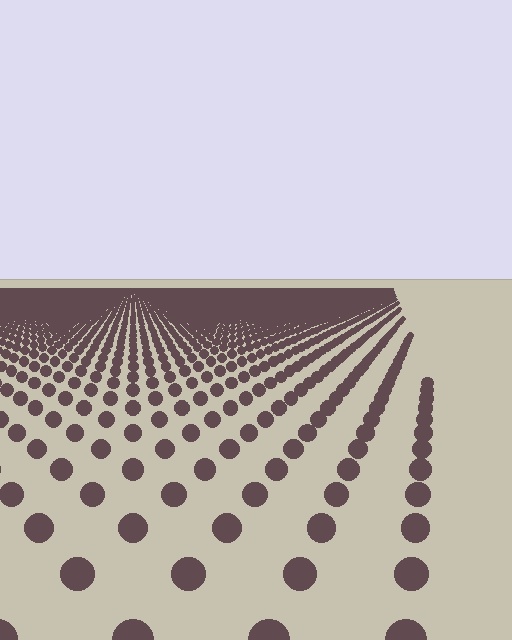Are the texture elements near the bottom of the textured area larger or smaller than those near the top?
Larger. Near the bottom, elements are closer to the viewer and appear at a bigger on-screen size.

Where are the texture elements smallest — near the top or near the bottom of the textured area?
Near the top.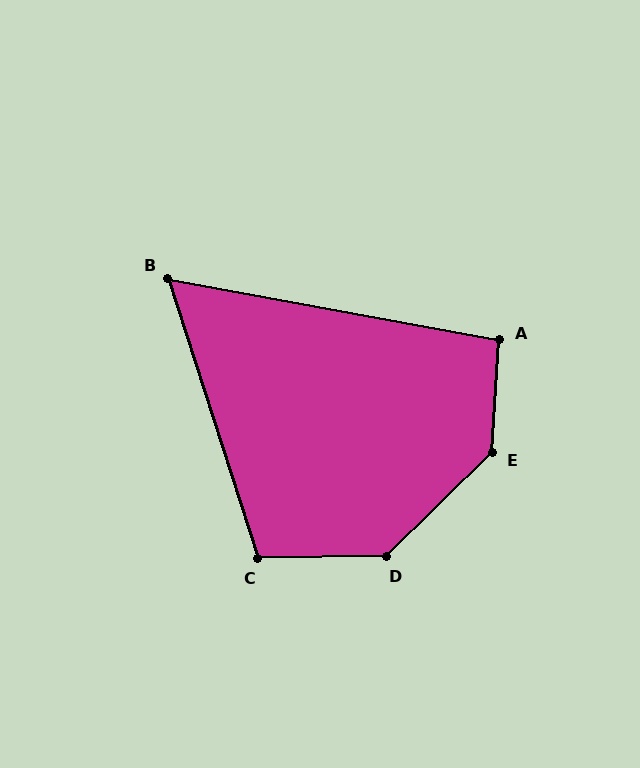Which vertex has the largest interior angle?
E, at approximately 139 degrees.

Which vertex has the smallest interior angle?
B, at approximately 62 degrees.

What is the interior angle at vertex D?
Approximately 136 degrees (obtuse).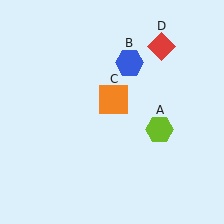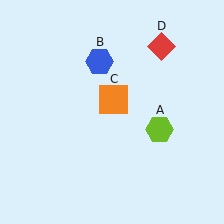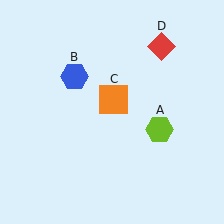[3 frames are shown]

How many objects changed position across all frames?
1 object changed position: blue hexagon (object B).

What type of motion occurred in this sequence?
The blue hexagon (object B) rotated counterclockwise around the center of the scene.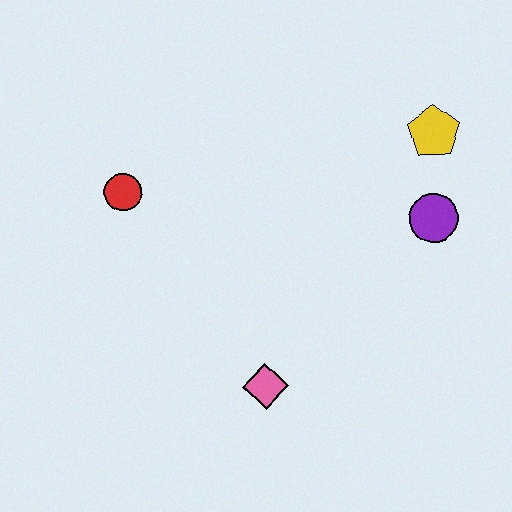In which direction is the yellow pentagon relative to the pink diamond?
The yellow pentagon is above the pink diamond.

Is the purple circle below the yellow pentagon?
Yes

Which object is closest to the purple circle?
The yellow pentagon is closest to the purple circle.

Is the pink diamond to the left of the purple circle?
Yes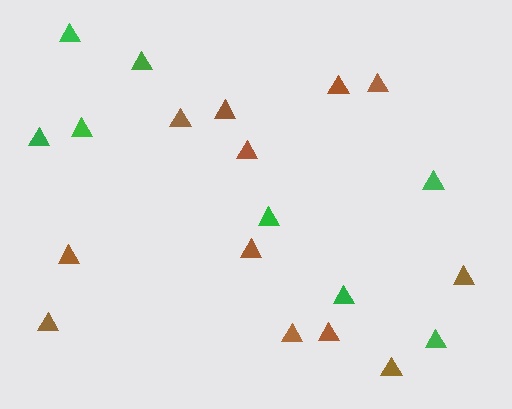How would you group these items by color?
There are 2 groups: one group of green triangles (8) and one group of brown triangles (12).